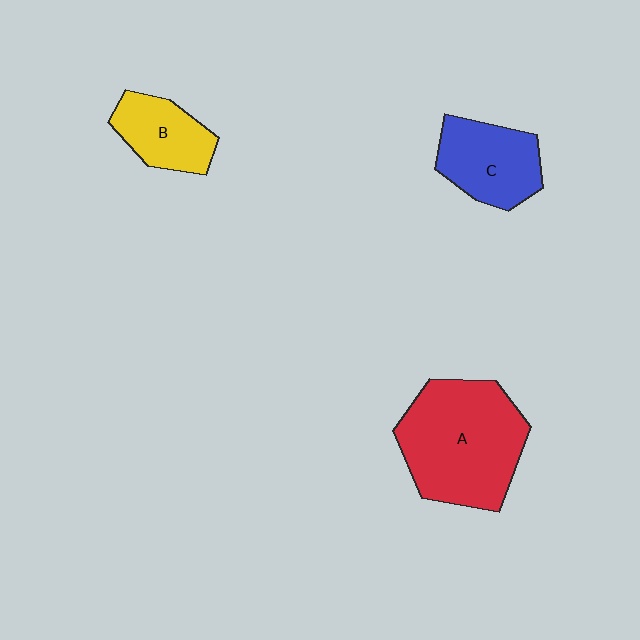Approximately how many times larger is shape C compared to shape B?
Approximately 1.3 times.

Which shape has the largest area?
Shape A (red).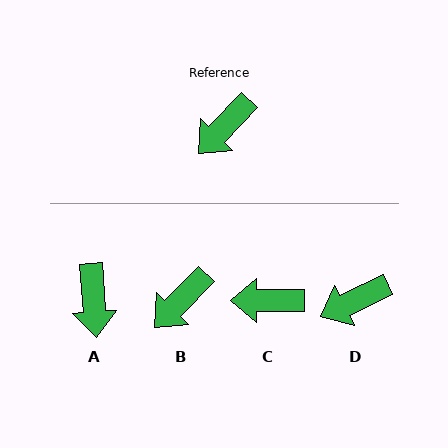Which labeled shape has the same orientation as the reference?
B.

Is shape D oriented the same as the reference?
No, it is off by about 20 degrees.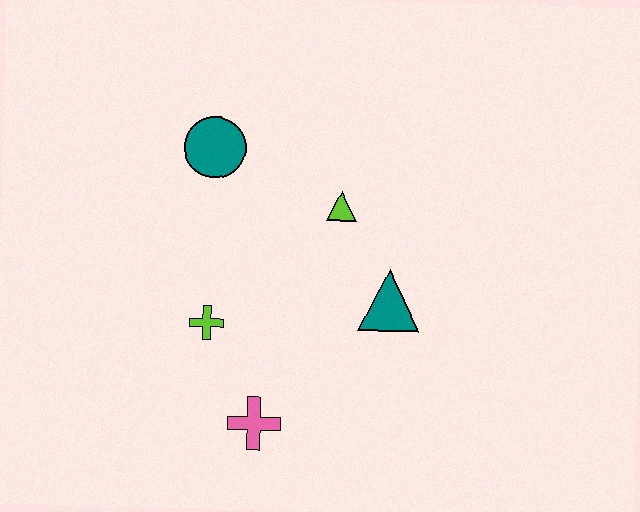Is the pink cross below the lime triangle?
Yes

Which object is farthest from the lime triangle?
The pink cross is farthest from the lime triangle.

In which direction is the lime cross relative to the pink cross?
The lime cross is above the pink cross.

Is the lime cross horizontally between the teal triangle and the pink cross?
No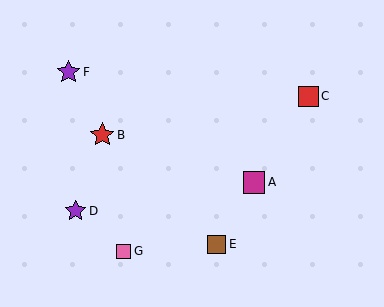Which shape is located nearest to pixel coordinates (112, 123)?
The red star (labeled B) at (102, 135) is nearest to that location.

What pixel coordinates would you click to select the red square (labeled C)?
Click at (308, 96) to select the red square C.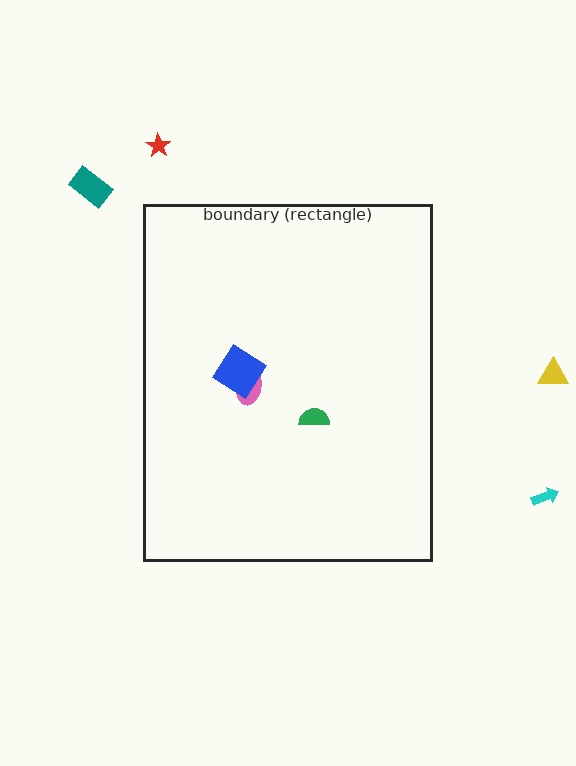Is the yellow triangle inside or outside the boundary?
Outside.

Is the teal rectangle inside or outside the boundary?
Outside.